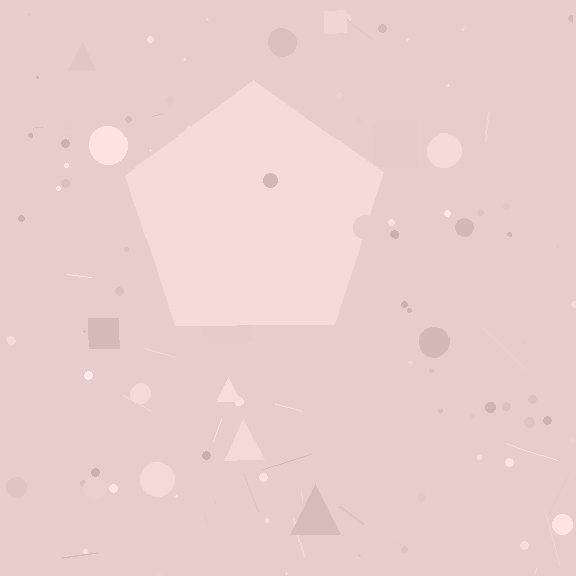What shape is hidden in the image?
A pentagon is hidden in the image.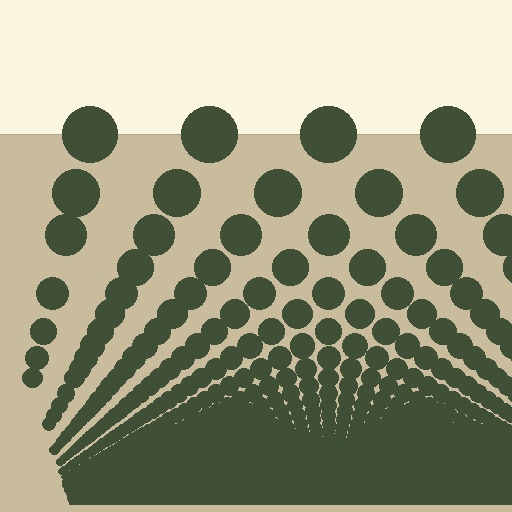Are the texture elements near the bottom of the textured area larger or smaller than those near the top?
Smaller. The gradient is inverted — elements near the bottom are smaller and denser.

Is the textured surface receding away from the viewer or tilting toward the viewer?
The surface appears to tilt toward the viewer. Texture elements get larger and sparser toward the top.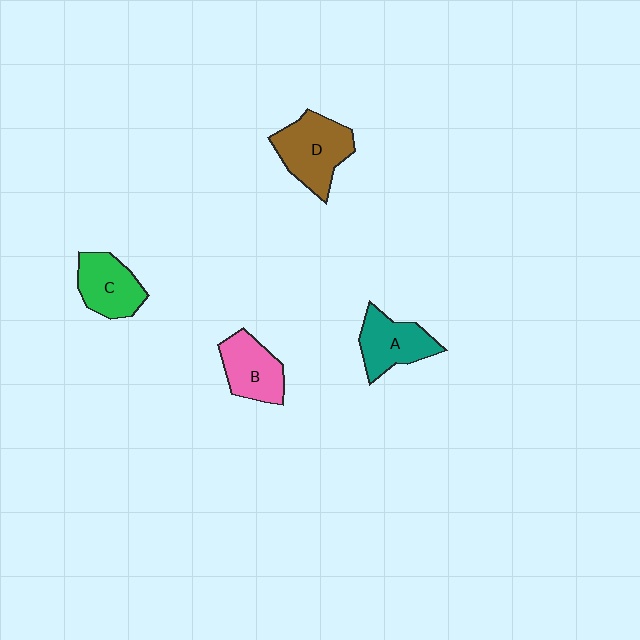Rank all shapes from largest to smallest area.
From largest to smallest: D (brown), A (teal), B (pink), C (green).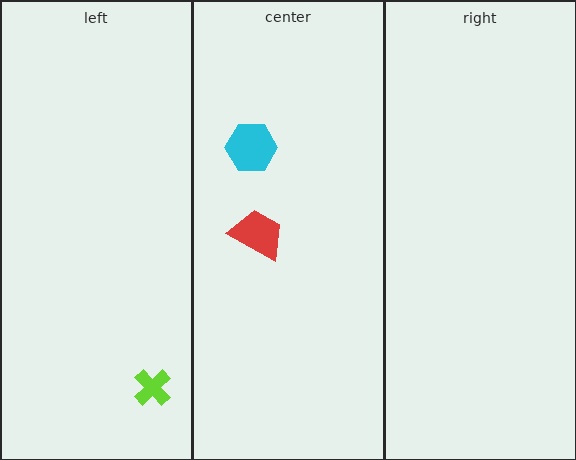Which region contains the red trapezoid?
The center region.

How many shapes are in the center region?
2.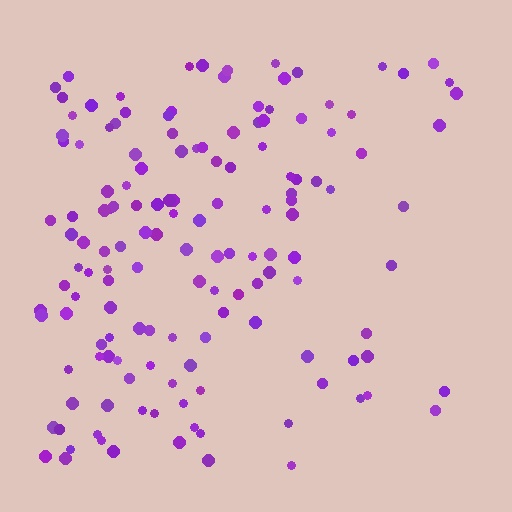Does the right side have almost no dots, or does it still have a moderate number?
Still a moderate number, just noticeably fewer than the left.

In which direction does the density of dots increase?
From right to left, with the left side densest.